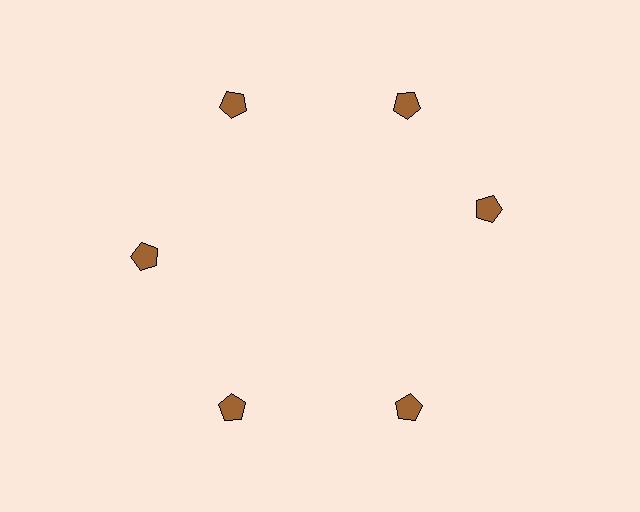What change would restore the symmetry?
The symmetry would be restored by rotating it back into even spacing with its neighbors so that all 6 pentagons sit at equal angles and equal distance from the center.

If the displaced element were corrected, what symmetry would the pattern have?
It would have 6-fold rotational symmetry — the pattern would map onto itself every 60 degrees.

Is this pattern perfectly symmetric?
No. The 6 brown pentagons are arranged in a ring, but one element near the 3 o'clock position is rotated out of alignment along the ring, breaking the 6-fold rotational symmetry.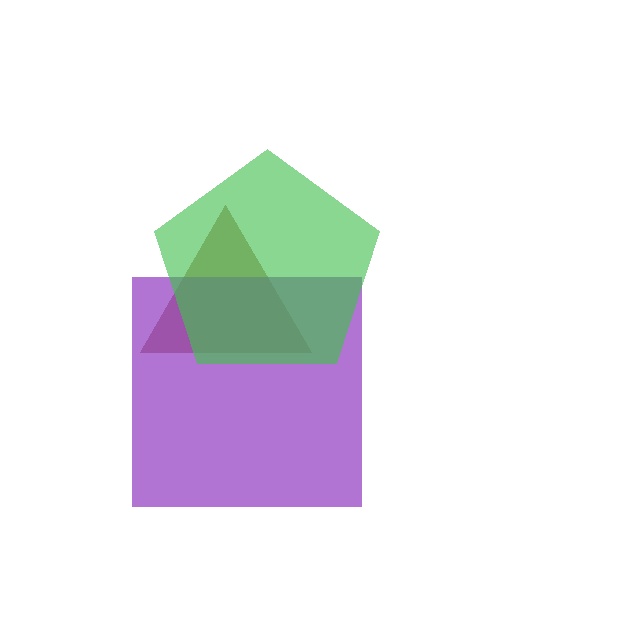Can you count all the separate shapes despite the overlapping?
Yes, there are 3 separate shapes.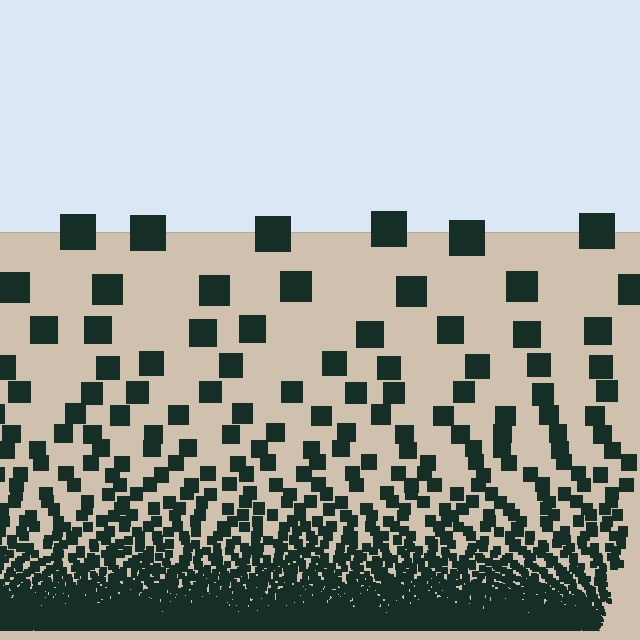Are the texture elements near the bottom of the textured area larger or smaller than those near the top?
Smaller. The gradient is inverted — elements near the bottom are smaller and denser.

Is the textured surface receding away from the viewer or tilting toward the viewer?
The surface appears to tilt toward the viewer. Texture elements get larger and sparser toward the top.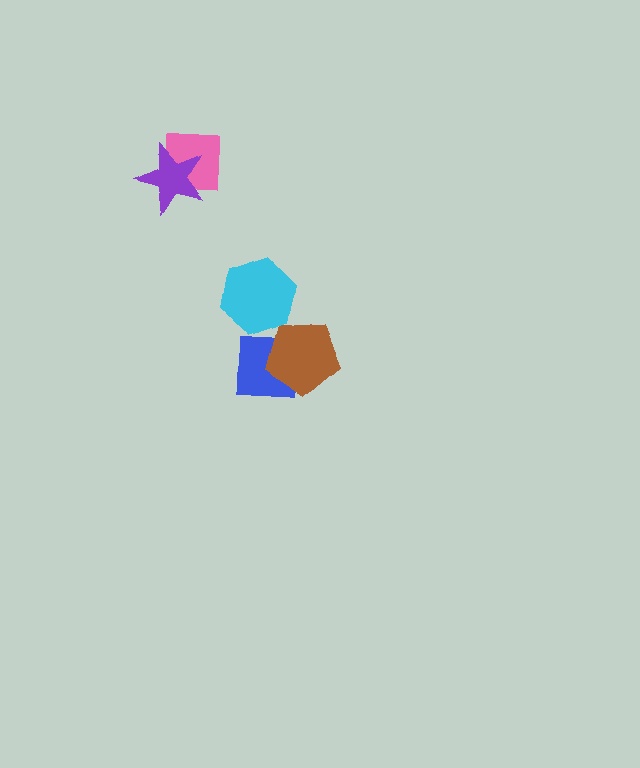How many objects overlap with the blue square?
2 objects overlap with the blue square.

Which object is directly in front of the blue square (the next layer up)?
The brown pentagon is directly in front of the blue square.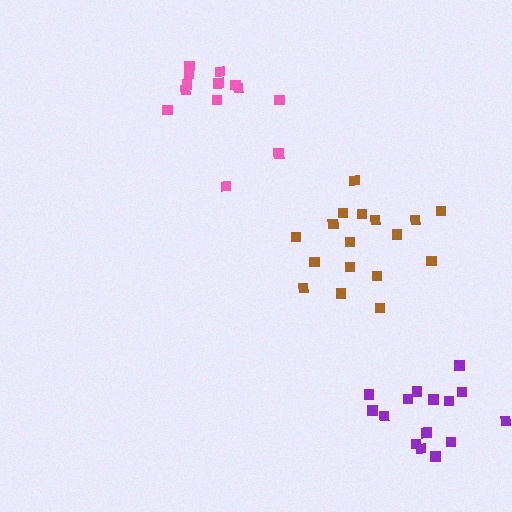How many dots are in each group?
Group 1: 17 dots, Group 2: 13 dots, Group 3: 15 dots (45 total).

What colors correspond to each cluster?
The clusters are colored: brown, pink, purple.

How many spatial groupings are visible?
There are 3 spatial groupings.